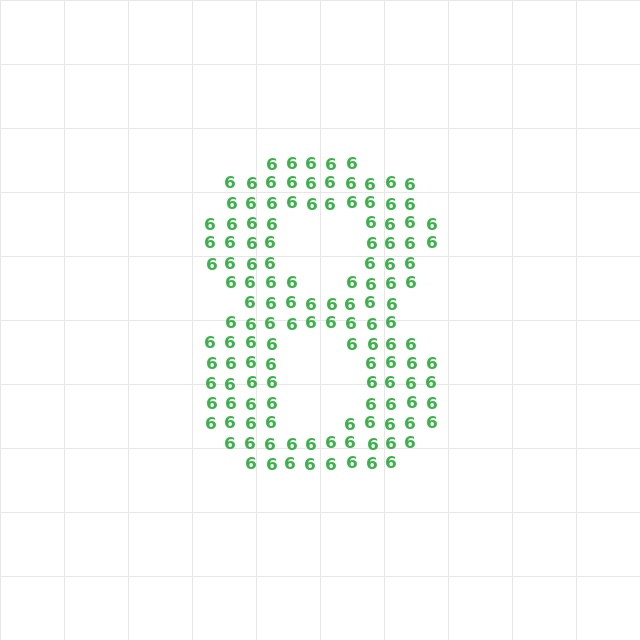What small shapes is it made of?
It is made of small digit 6's.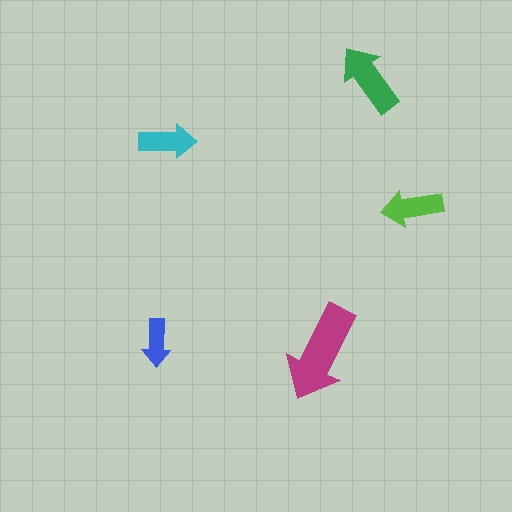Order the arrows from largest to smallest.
the magenta one, the green one, the lime one, the cyan one, the blue one.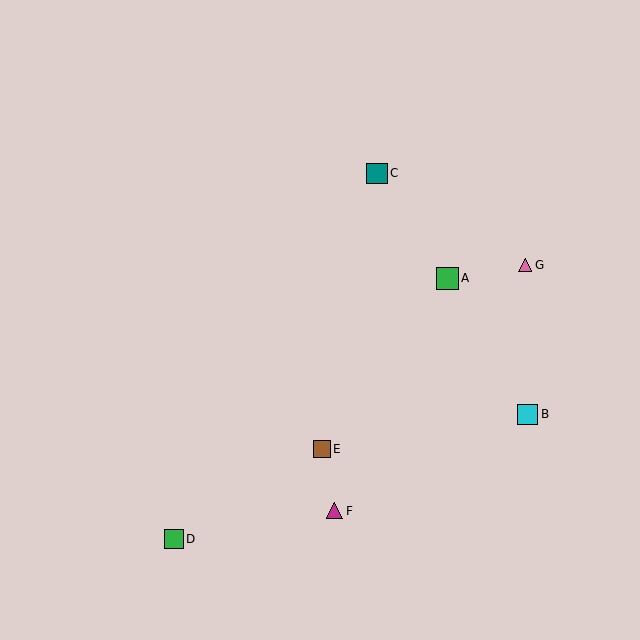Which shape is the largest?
The green square (labeled A) is the largest.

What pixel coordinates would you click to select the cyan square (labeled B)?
Click at (528, 414) to select the cyan square B.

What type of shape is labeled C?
Shape C is a teal square.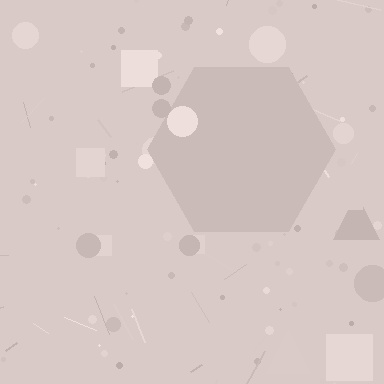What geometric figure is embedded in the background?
A hexagon is embedded in the background.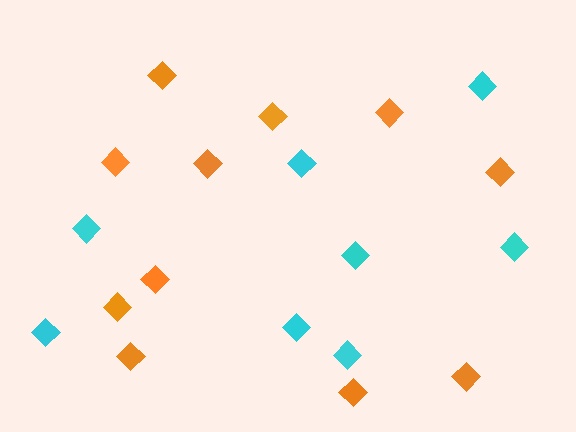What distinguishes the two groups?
There are 2 groups: one group of orange diamonds (11) and one group of cyan diamonds (8).